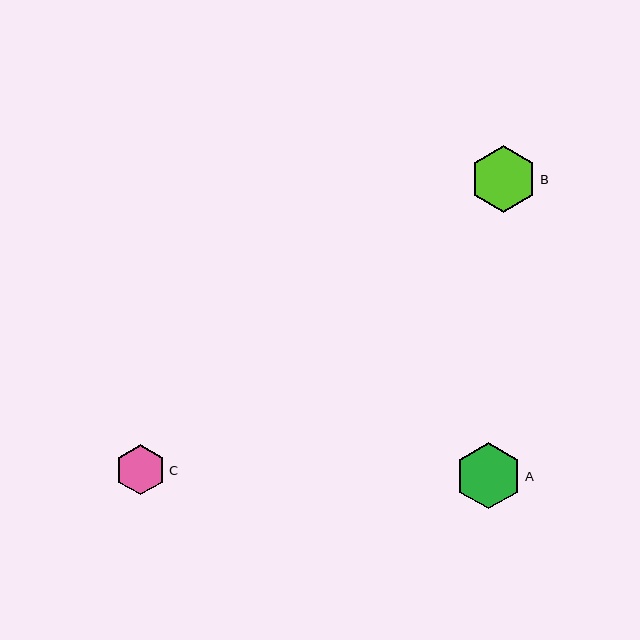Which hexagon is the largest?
Hexagon B is the largest with a size of approximately 67 pixels.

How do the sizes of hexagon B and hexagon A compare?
Hexagon B and hexagon A are approximately the same size.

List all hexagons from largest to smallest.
From largest to smallest: B, A, C.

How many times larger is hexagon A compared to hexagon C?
Hexagon A is approximately 1.3 times the size of hexagon C.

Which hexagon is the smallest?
Hexagon C is the smallest with a size of approximately 50 pixels.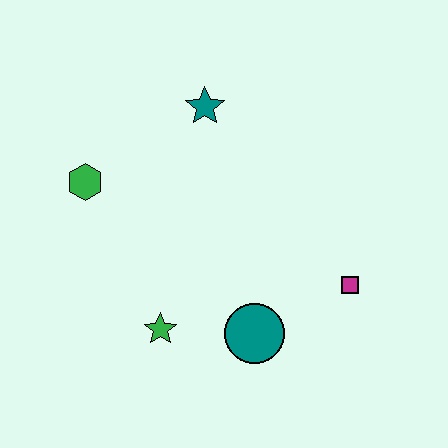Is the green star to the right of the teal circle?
No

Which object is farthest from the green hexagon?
The magenta square is farthest from the green hexagon.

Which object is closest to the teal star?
The green hexagon is closest to the teal star.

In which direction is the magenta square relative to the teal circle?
The magenta square is to the right of the teal circle.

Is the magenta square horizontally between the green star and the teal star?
No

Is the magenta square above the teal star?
No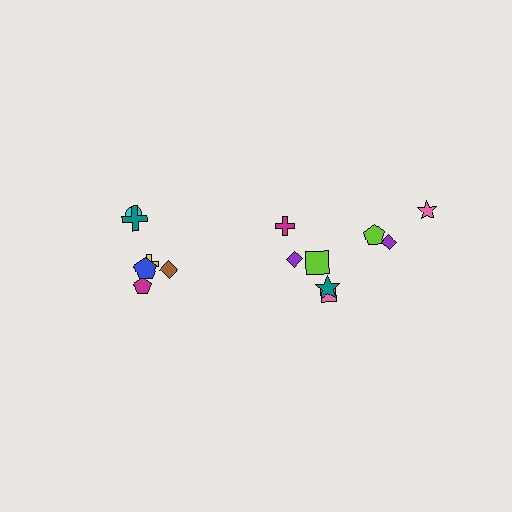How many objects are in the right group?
There are 8 objects.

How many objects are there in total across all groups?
There are 14 objects.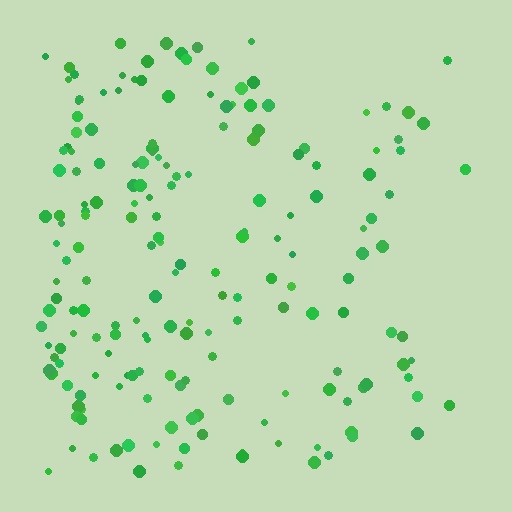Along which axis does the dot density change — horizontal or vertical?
Horizontal.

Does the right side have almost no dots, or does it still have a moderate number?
Still a moderate number, just noticeably fewer than the left.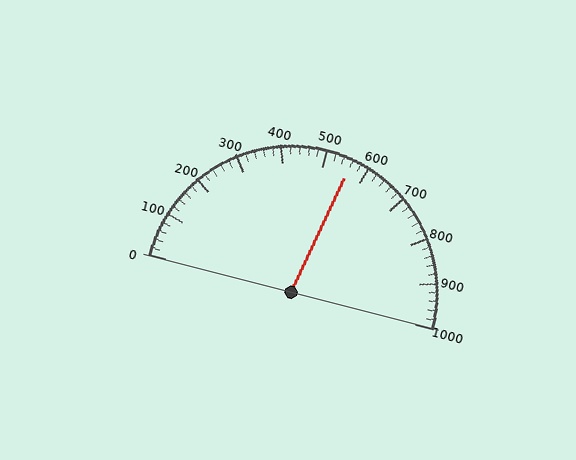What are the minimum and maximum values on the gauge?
The gauge ranges from 0 to 1000.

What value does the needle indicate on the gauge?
The needle indicates approximately 560.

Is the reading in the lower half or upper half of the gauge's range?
The reading is in the upper half of the range (0 to 1000).